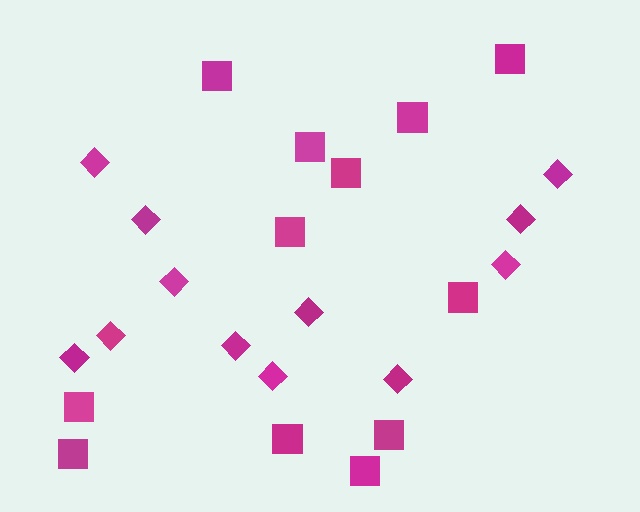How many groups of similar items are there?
There are 2 groups: one group of diamonds (12) and one group of squares (12).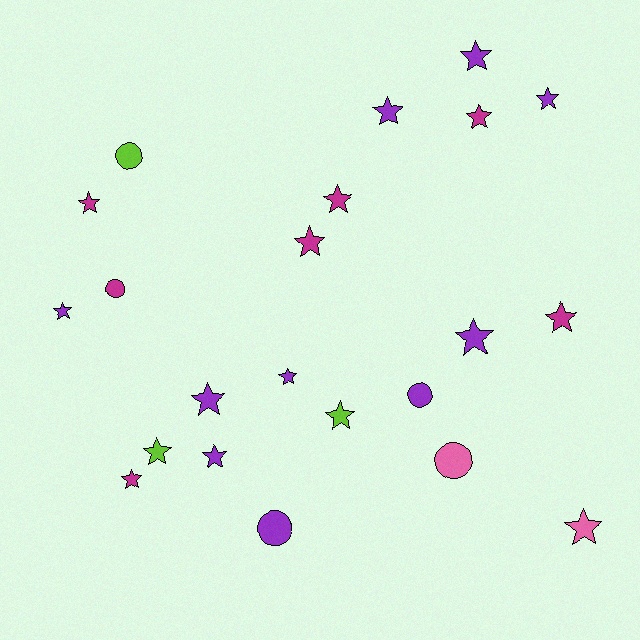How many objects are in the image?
There are 22 objects.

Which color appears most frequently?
Purple, with 10 objects.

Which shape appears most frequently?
Star, with 17 objects.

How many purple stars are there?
There are 8 purple stars.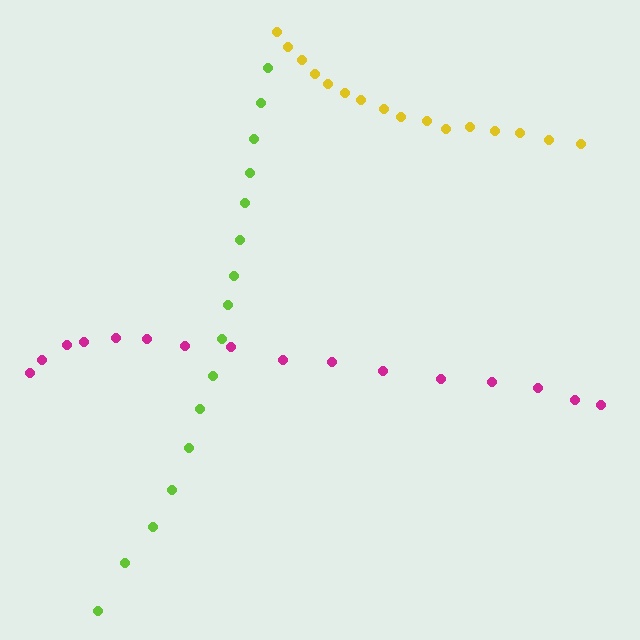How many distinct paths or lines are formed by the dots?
There are 3 distinct paths.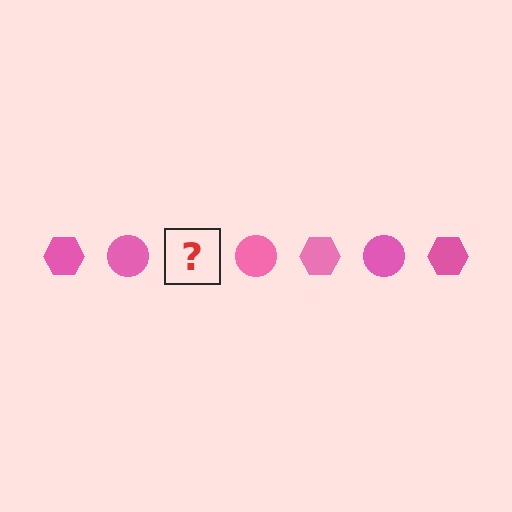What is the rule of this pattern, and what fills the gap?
The rule is that the pattern cycles through hexagon, circle shapes in pink. The gap should be filled with a pink hexagon.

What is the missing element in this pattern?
The missing element is a pink hexagon.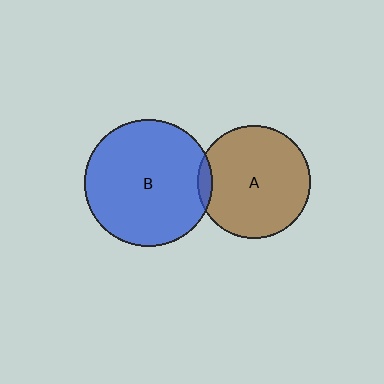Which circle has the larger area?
Circle B (blue).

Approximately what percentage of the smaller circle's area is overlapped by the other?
Approximately 5%.